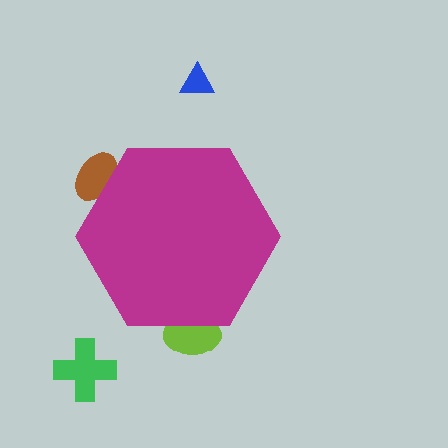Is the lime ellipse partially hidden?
Yes, the lime ellipse is partially hidden behind the magenta hexagon.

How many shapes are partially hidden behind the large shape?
2 shapes are partially hidden.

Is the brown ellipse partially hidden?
Yes, the brown ellipse is partially hidden behind the magenta hexagon.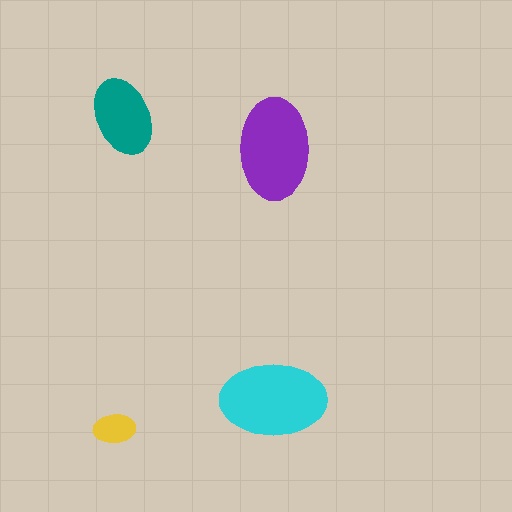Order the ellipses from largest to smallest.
the cyan one, the purple one, the teal one, the yellow one.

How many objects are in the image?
There are 4 objects in the image.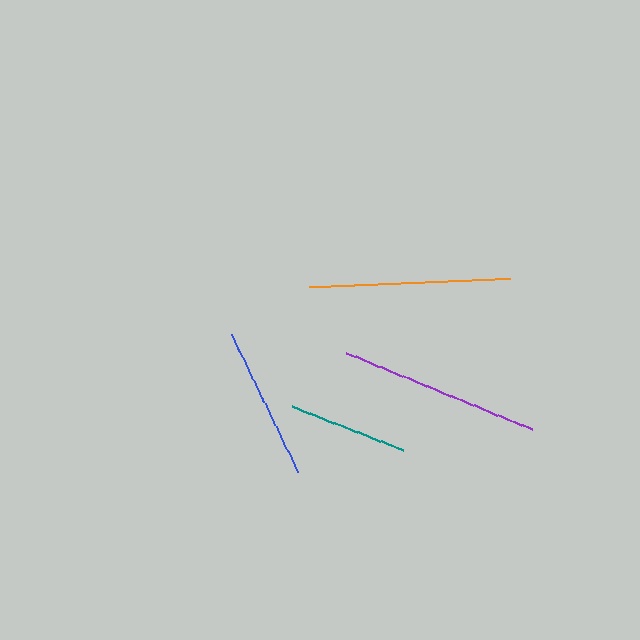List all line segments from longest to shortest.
From longest to shortest: orange, purple, blue, teal.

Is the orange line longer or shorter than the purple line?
The orange line is longer than the purple line.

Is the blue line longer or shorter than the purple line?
The purple line is longer than the blue line.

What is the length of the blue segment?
The blue segment is approximately 154 pixels long.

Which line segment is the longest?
The orange line is the longest at approximately 202 pixels.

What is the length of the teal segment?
The teal segment is approximately 119 pixels long.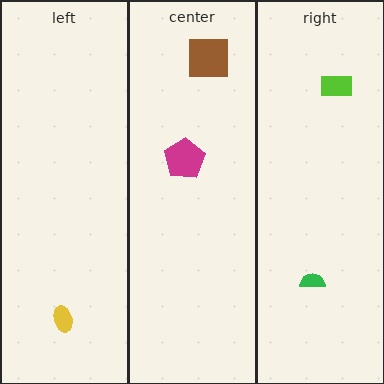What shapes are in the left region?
The yellow ellipse.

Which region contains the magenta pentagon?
The center region.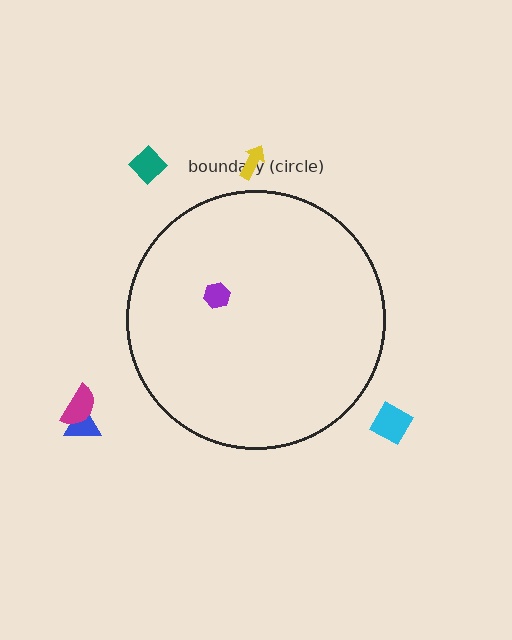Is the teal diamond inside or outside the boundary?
Outside.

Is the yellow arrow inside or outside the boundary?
Outside.